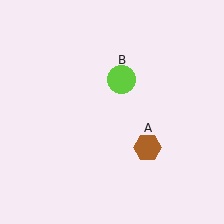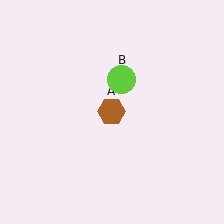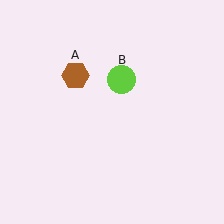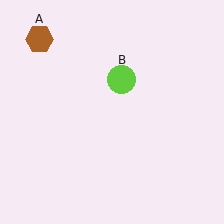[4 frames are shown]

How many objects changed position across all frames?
1 object changed position: brown hexagon (object A).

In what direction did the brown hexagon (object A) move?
The brown hexagon (object A) moved up and to the left.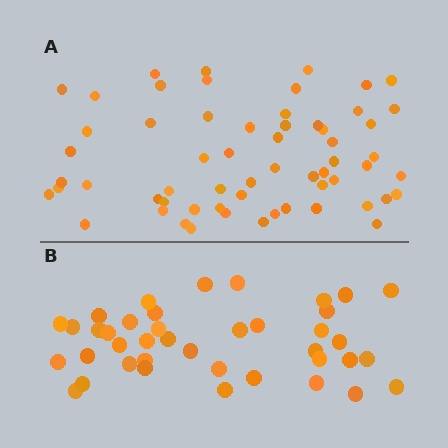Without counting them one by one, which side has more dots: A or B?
Region A (the top region) has more dots.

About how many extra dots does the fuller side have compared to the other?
Region A has approximately 20 more dots than region B.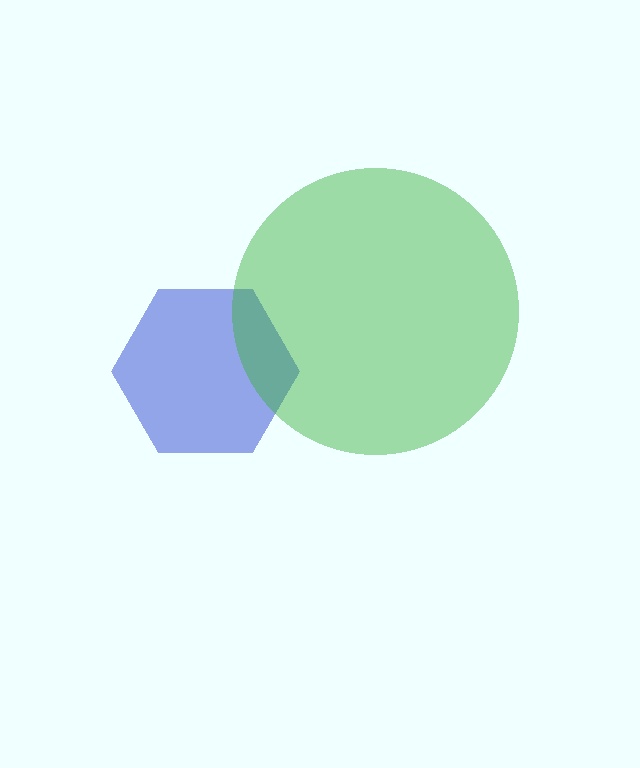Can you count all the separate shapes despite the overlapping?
Yes, there are 2 separate shapes.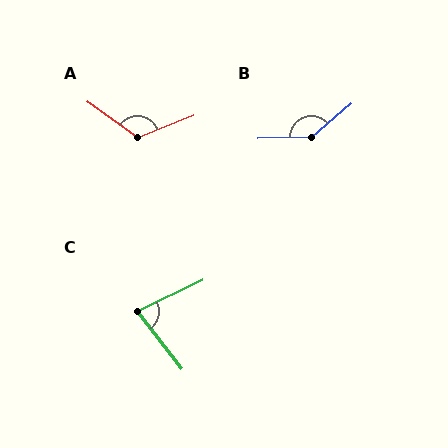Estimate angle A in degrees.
Approximately 122 degrees.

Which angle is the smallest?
C, at approximately 78 degrees.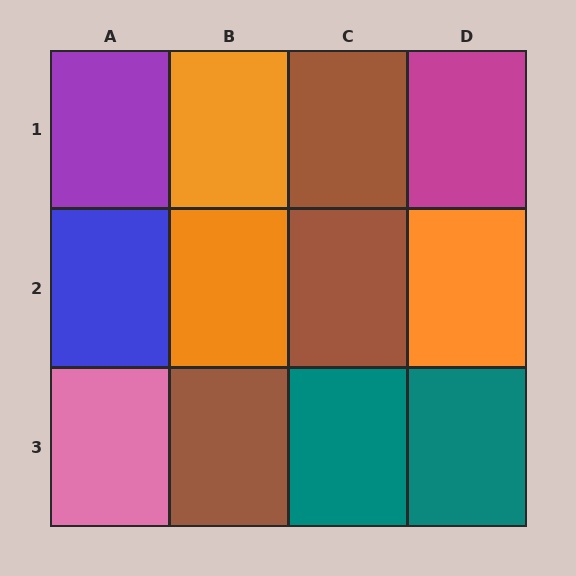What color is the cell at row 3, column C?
Teal.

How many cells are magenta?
1 cell is magenta.